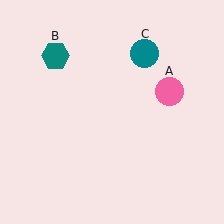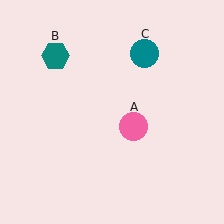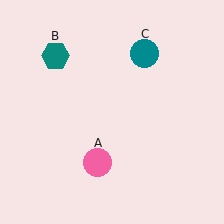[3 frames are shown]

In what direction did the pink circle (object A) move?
The pink circle (object A) moved down and to the left.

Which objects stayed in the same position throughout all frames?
Teal hexagon (object B) and teal circle (object C) remained stationary.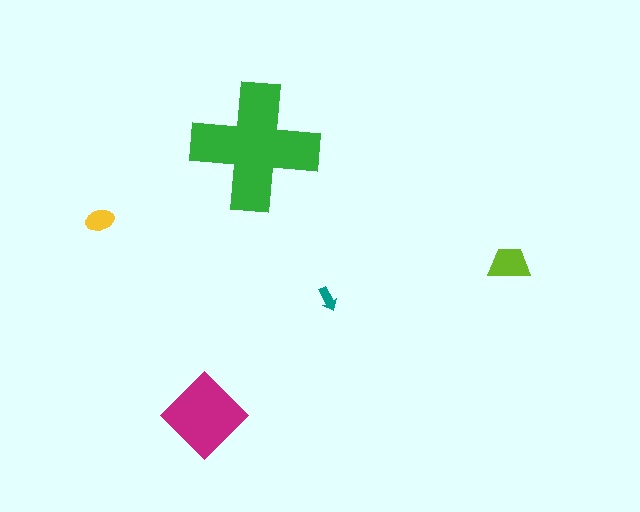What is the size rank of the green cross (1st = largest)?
1st.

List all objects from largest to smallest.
The green cross, the magenta diamond, the lime trapezoid, the yellow ellipse, the teal arrow.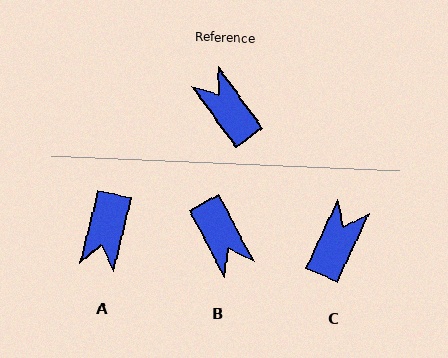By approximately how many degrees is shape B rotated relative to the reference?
Approximately 172 degrees counter-clockwise.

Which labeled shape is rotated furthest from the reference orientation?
B, about 172 degrees away.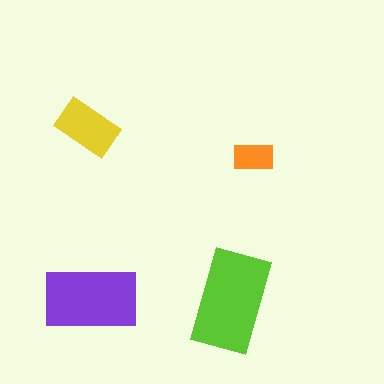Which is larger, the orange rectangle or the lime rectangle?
The lime one.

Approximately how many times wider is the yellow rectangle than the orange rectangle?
About 1.5 times wider.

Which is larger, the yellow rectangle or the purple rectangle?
The purple one.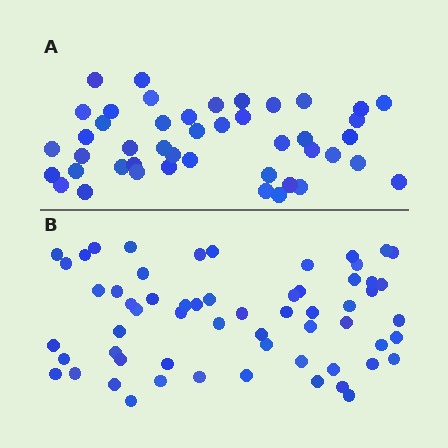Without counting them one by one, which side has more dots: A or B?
Region B (the bottom region) has more dots.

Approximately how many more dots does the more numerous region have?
Region B has approximately 15 more dots than region A.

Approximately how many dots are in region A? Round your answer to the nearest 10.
About 40 dots. (The exact count is 45, which rounds to 40.)